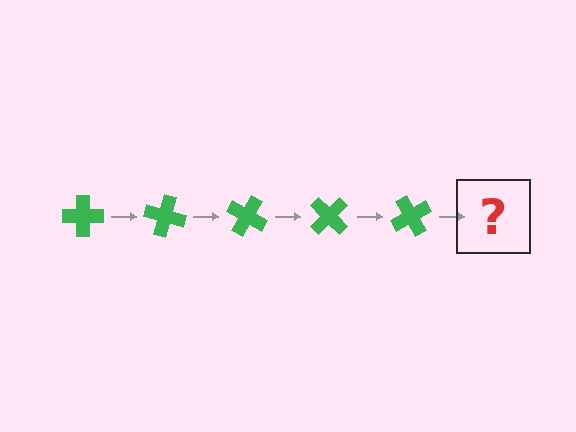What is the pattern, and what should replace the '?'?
The pattern is that the cross rotates 15 degrees each step. The '?' should be a green cross rotated 75 degrees.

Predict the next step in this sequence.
The next step is a green cross rotated 75 degrees.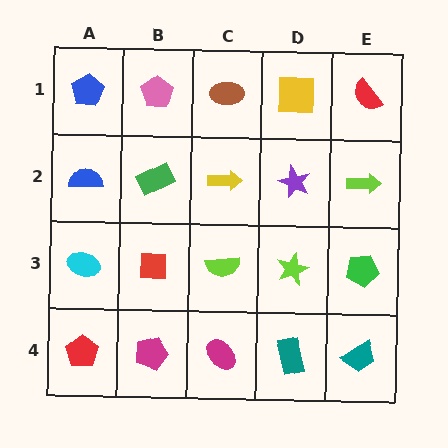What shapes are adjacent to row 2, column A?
A blue pentagon (row 1, column A), a cyan ellipse (row 3, column A), a green rectangle (row 2, column B).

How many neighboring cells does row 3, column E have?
3.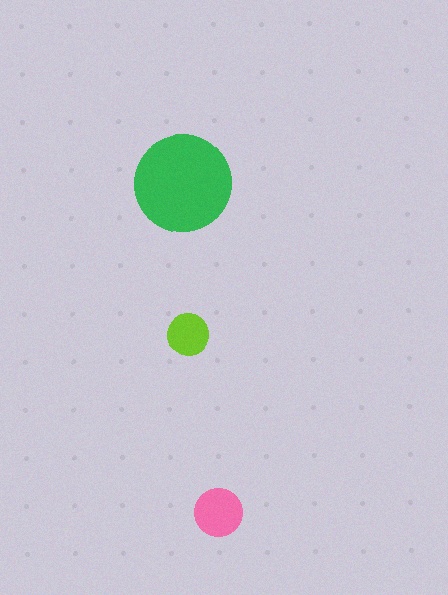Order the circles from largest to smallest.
the green one, the pink one, the lime one.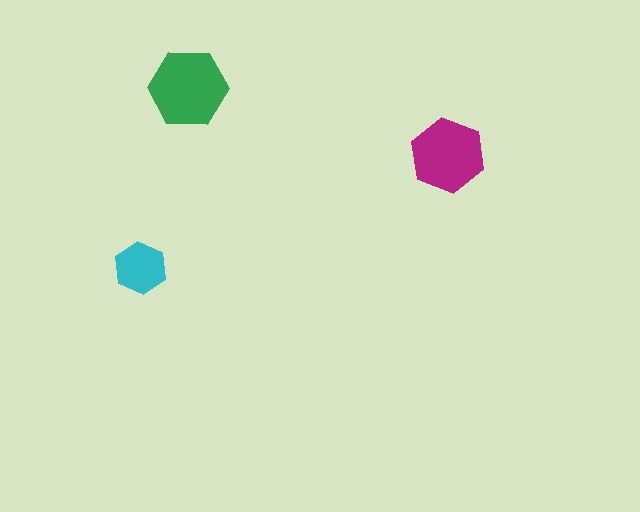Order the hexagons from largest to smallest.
the green one, the magenta one, the cyan one.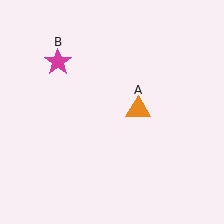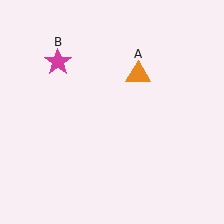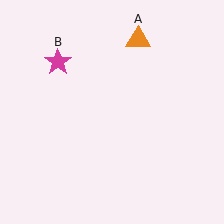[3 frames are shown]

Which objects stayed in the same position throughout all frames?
Magenta star (object B) remained stationary.